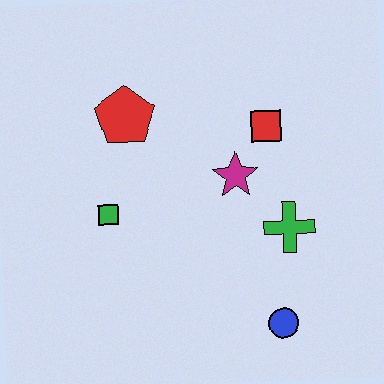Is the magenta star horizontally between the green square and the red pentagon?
No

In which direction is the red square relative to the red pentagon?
The red square is to the right of the red pentagon.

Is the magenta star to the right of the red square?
No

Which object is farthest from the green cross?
The red pentagon is farthest from the green cross.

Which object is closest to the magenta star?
The red square is closest to the magenta star.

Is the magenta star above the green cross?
Yes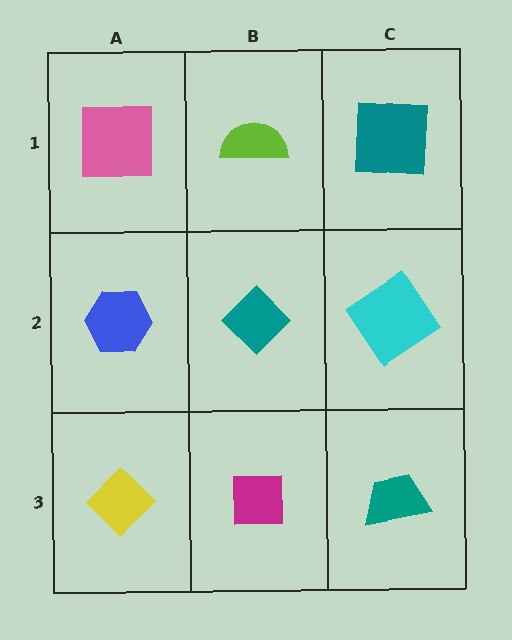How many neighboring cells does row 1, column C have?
2.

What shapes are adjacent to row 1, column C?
A cyan diamond (row 2, column C), a lime semicircle (row 1, column B).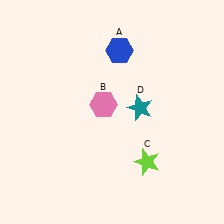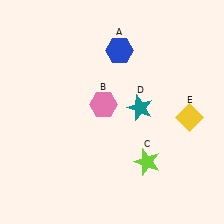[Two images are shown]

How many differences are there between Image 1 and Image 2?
There is 1 difference between the two images.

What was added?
A yellow diamond (E) was added in Image 2.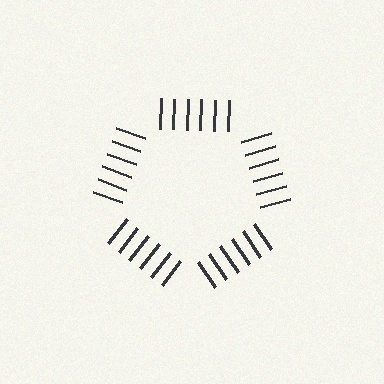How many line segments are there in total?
30 — 6 along each of the 5 edges.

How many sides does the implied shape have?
5 sides — the line-ends trace a pentagon.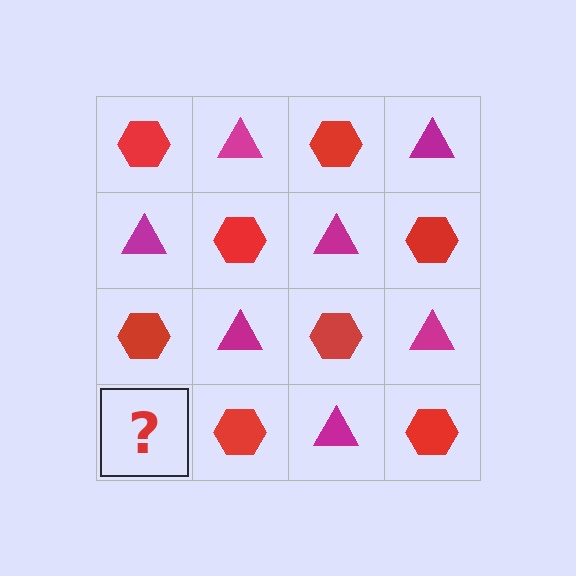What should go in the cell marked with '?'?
The missing cell should contain a magenta triangle.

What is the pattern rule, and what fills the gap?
The rule is that it alternates red hexagon and magenta triangle in a checkerboard pattern. The gap should be filled with a magenta triangle.